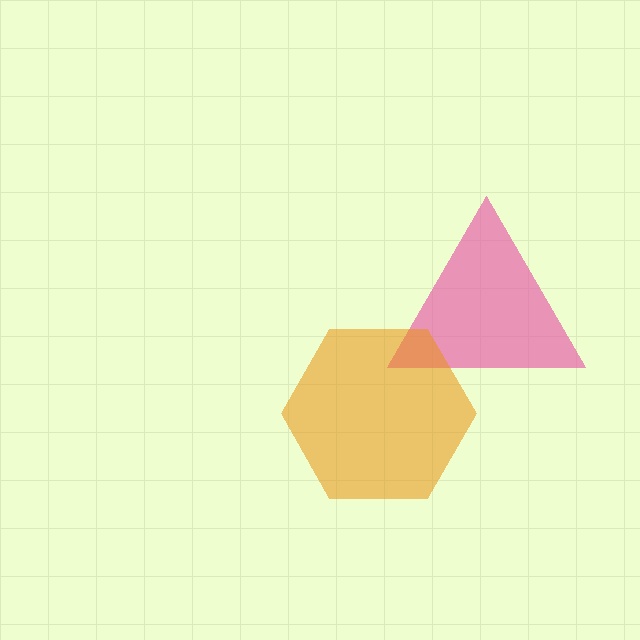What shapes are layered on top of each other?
The layered shapes are: a pink triangle, an orange hexagon.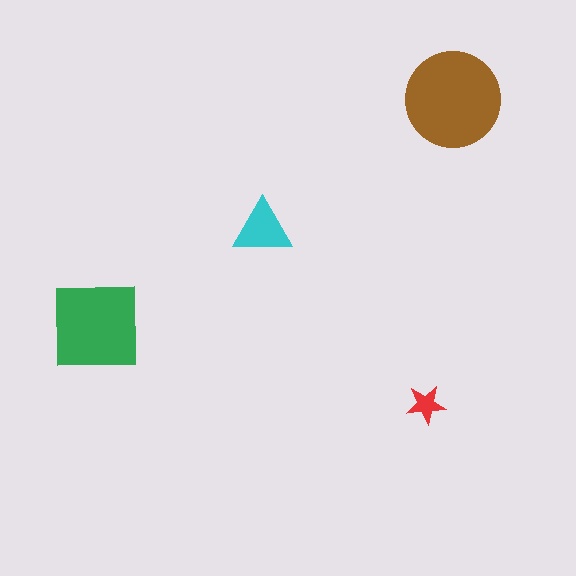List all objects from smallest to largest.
The red star, the cyan triangle, the green square, the brown circle.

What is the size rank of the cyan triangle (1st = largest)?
3rd.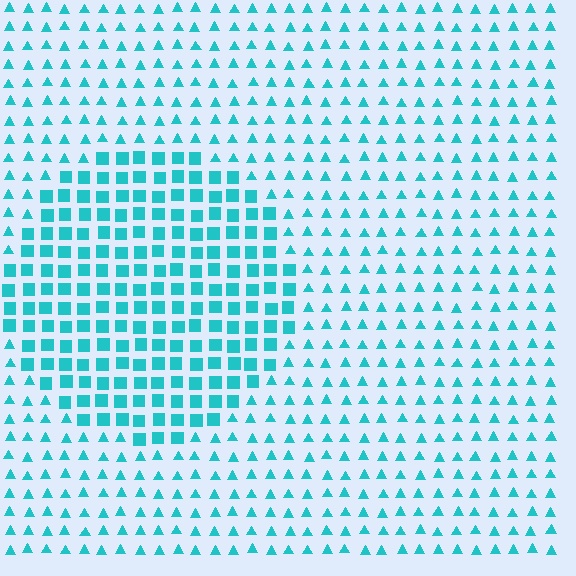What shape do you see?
I see a circle.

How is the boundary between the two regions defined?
The boundary is defined by a change in element shape: squares inside vs. triangles outside. All elements share the same color and spacing.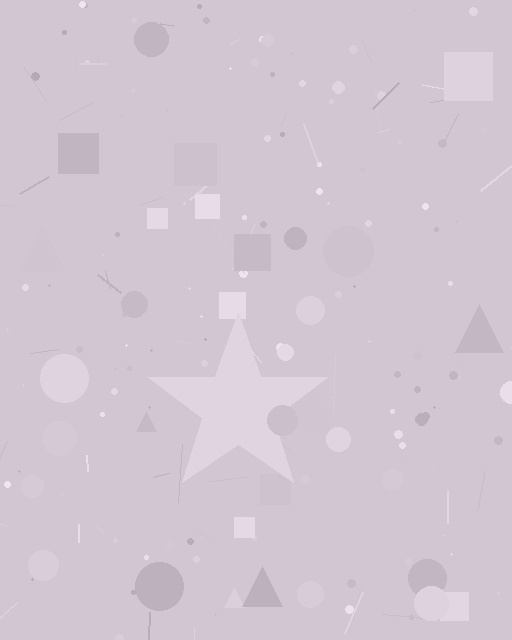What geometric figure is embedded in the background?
A star is embedded in the background.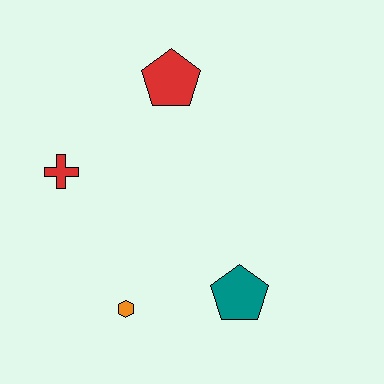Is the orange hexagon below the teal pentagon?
Yes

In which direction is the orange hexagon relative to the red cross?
The orange hexagon is below the red cross.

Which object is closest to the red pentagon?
The red cross is closest to the red pentagon.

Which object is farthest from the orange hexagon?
The red pentagon is farthest from the orange hexagon.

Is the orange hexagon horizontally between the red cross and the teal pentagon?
Yes